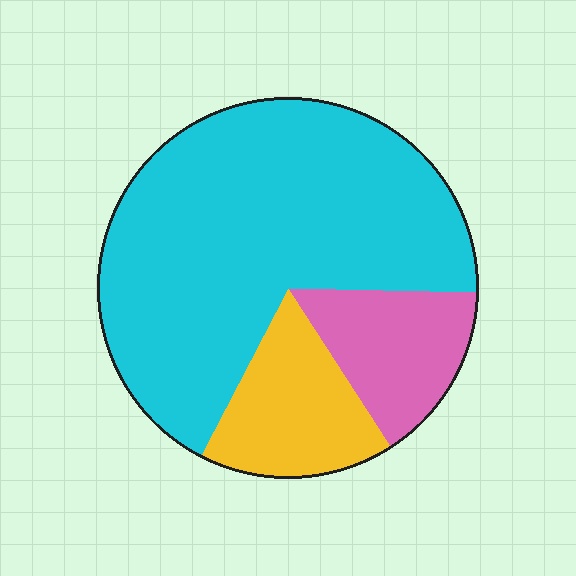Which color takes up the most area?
Cyan, at roughly 70%.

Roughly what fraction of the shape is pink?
Pink covers around 15% of the shape.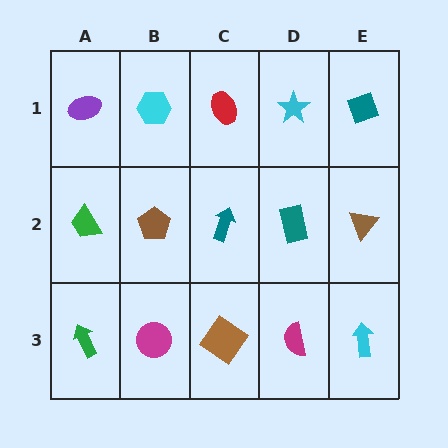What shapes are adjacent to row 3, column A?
A green trapezoid (row 2, column A), a magenta circle (row 3, column B).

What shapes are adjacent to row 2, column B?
A cyan hexagon (row 1, column B), a magenta circle (row 3, column B), a green trapezoid (row 2, column A), a teal arrow (row 2, column C).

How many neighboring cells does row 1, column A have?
2.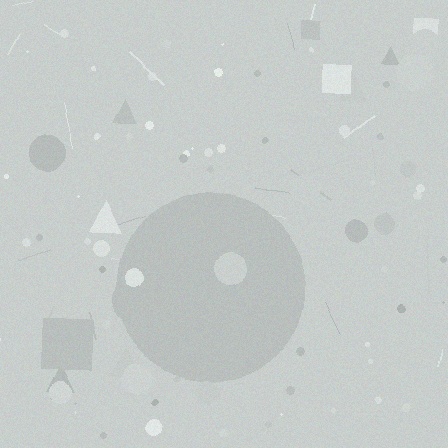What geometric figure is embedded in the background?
A circle is embedded in the background.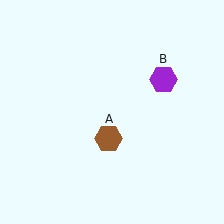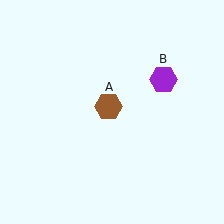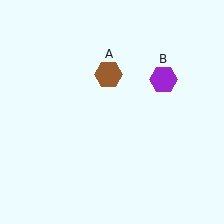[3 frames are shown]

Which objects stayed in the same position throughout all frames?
Purple hexagon (object B) remained stationary.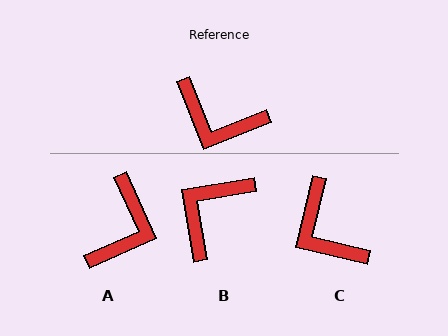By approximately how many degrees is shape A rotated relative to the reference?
Approximately 92 degrees counter-clockwise.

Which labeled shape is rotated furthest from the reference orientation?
B, about 102 degrees away.